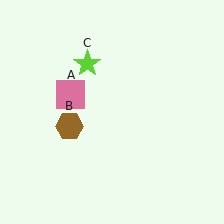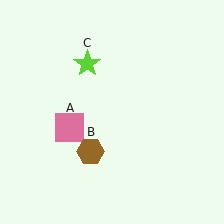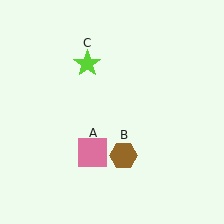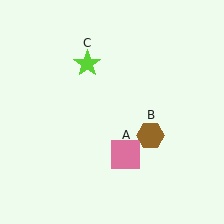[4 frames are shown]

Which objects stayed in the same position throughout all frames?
Lime star (object C) remained stationary.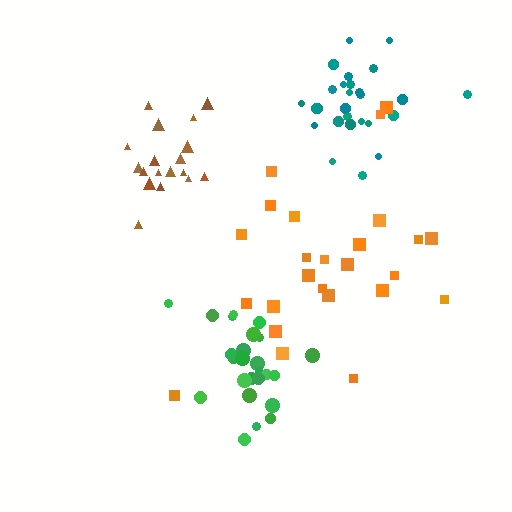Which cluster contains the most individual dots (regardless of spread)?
Teal (28).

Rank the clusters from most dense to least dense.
teal, green, brown, orange.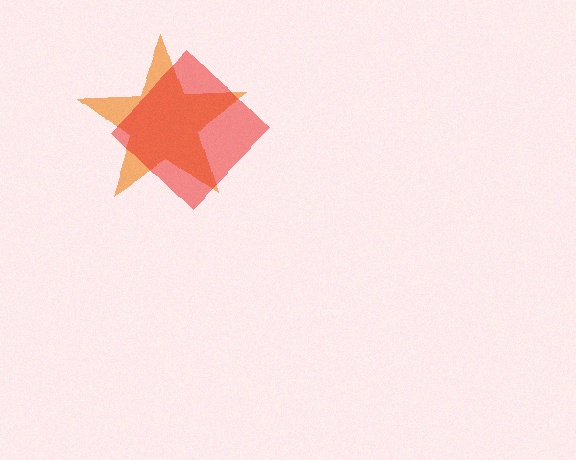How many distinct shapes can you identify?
There are 2 distinct shapes: an orange star, a red diamond.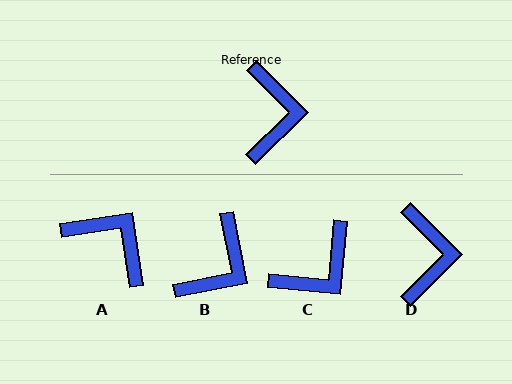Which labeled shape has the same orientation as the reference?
D.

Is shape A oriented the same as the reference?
No, it is off by about 54 degrees.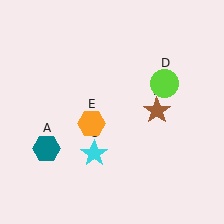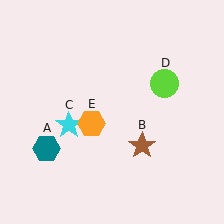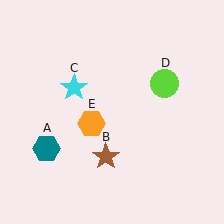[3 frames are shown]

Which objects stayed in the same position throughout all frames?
Teal hexagon (object A) and lime circle (object D) and orange hexagon (object E) remained stationary.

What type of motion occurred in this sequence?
The brown star (object B), cyan star (object C) rotated clockwise around the center of the scene.